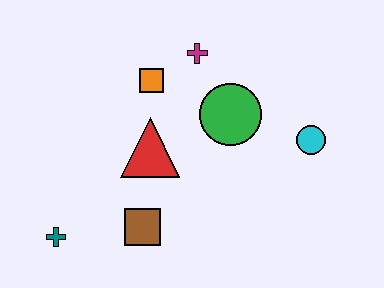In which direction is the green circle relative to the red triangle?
The green circle is to the right of the red triangle.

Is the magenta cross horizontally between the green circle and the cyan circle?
No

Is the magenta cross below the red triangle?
No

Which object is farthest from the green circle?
The teal cross is farthest from the green circle.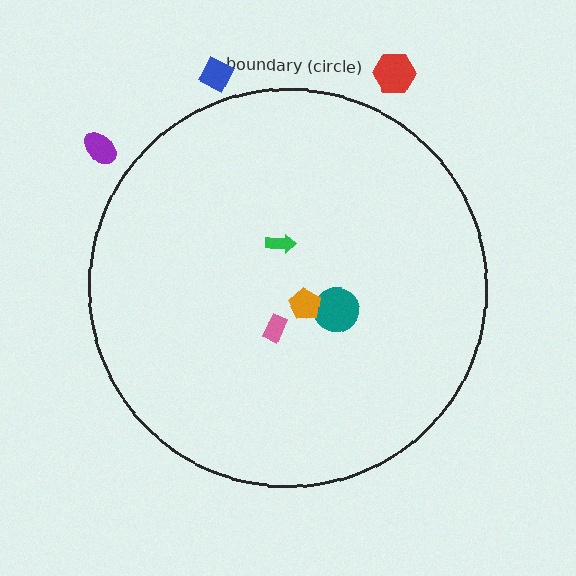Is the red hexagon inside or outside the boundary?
Outside.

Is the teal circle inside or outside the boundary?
Inside.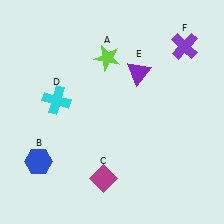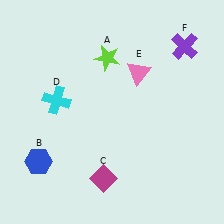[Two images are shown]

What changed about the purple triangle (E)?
In Image 1, E is purple. In Image 2, it changed to pink.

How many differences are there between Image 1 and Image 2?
There is 1 difference between the two images.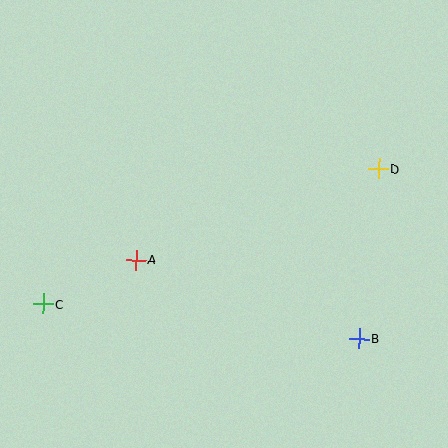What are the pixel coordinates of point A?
Point A is at (136, 260).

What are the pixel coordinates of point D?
Point D is at (378, 169).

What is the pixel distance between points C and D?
The distance between C and D is 362 pixels.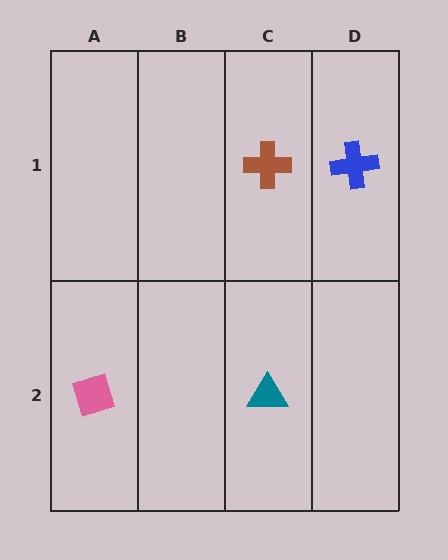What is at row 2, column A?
A pink diamond.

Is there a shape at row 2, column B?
No, that cell is empty.